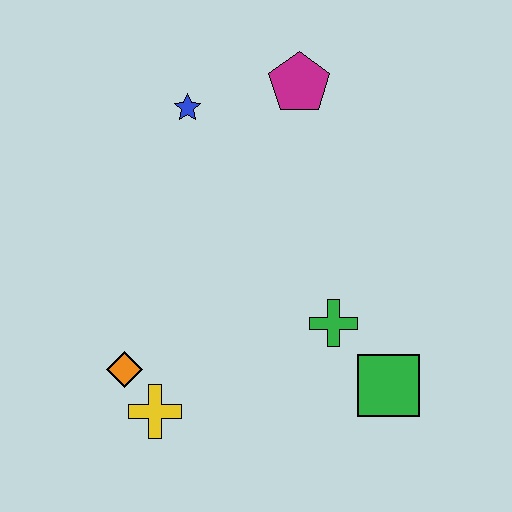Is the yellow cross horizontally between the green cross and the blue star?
No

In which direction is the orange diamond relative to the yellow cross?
The orange diamond is above the yellow cross.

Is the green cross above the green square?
Yes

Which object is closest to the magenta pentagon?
The blue star is closest to the magenta pentagon.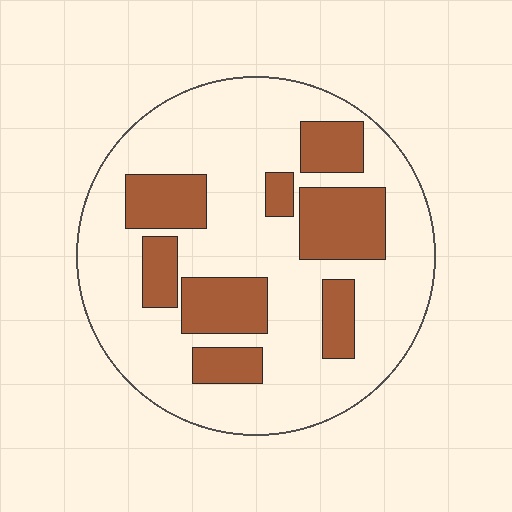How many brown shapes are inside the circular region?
8.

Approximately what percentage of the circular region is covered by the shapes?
Approximately 30%.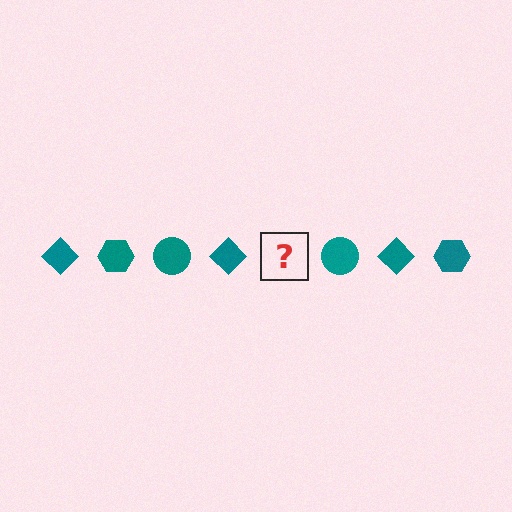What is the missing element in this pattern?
The missing element is a teal hexagon.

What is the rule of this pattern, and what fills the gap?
The rule is that the pattern cycles through diamond, hexagon, circle shapes in teal. The gap should be filled with a teal hexagon.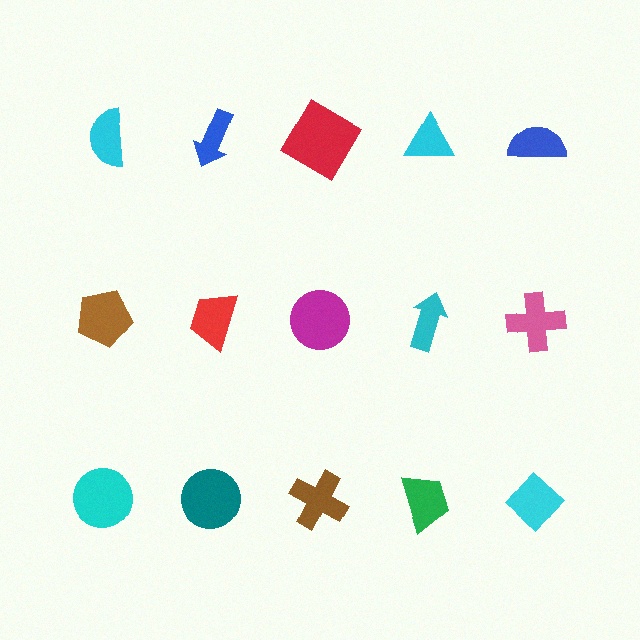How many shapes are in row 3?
5 shapes.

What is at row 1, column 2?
A blue arrow.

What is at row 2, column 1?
A brown pentagon.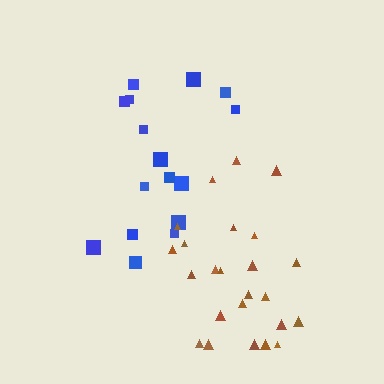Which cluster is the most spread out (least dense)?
Blue.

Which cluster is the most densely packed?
Brown.